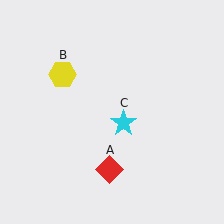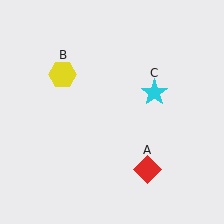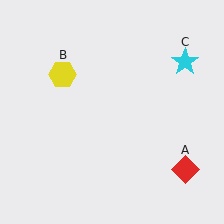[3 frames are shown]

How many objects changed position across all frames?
2 objects changed position: red diamond (object A), cyan star (object C).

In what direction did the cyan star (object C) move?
The cyan star (object C) moved up and to the right.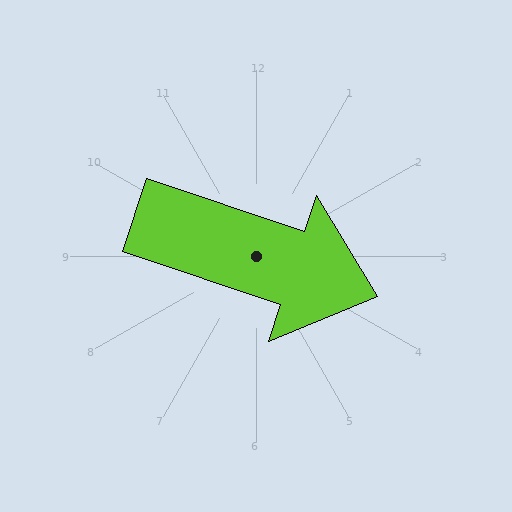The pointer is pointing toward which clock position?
Roughly 4 o'clock.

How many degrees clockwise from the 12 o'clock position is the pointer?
Approximately 108 degrees.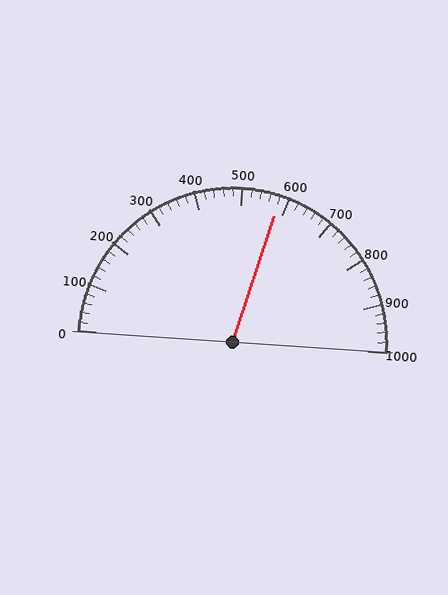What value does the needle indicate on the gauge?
The needle indicates approximately 580.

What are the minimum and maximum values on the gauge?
The gauge ranges from 0 to 1000.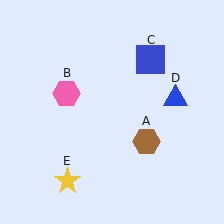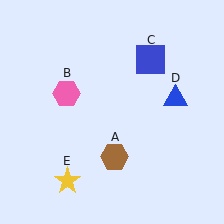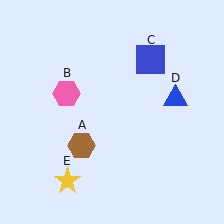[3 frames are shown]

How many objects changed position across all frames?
1 object changed position: brown hexagon (object A).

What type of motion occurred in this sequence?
The brown hexagon (object A) rotated clockwise around the center of the scene.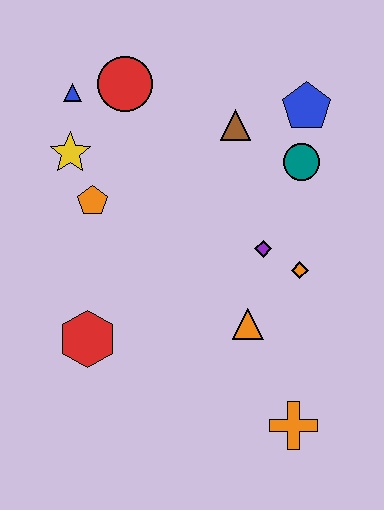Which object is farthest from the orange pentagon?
The orange cross is farthest from the orange pentagon.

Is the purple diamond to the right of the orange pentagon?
Yes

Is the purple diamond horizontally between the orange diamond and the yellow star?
Yes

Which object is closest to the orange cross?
The orange triangle is closest to the orange cross.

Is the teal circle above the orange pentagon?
Yes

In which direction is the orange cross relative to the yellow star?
The orange cross is below the yellow star.